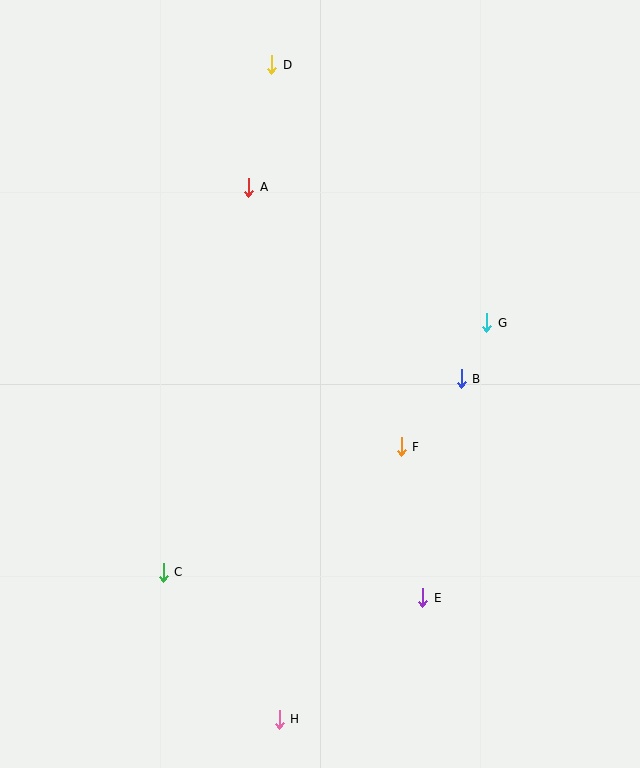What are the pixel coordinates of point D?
Point D is at (272, 65).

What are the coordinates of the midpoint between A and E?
The midpoint between A and E is at (336, 393).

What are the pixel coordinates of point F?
Point F is at (401, 447).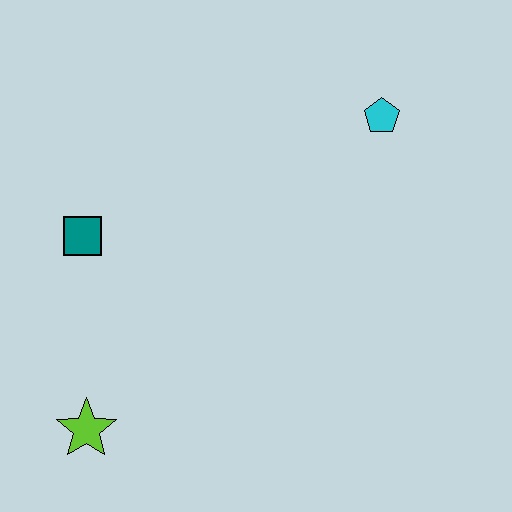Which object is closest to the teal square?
The lime star is closest to the teal square.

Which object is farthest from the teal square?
The cyan pentagon is farthest from the teal square.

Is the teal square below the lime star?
No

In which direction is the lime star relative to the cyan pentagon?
The lime star is below the cyan pentagon.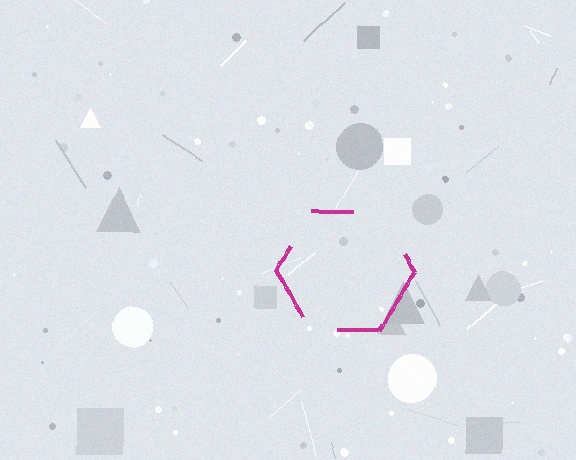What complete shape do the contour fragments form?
The contour fragments form a hexagon.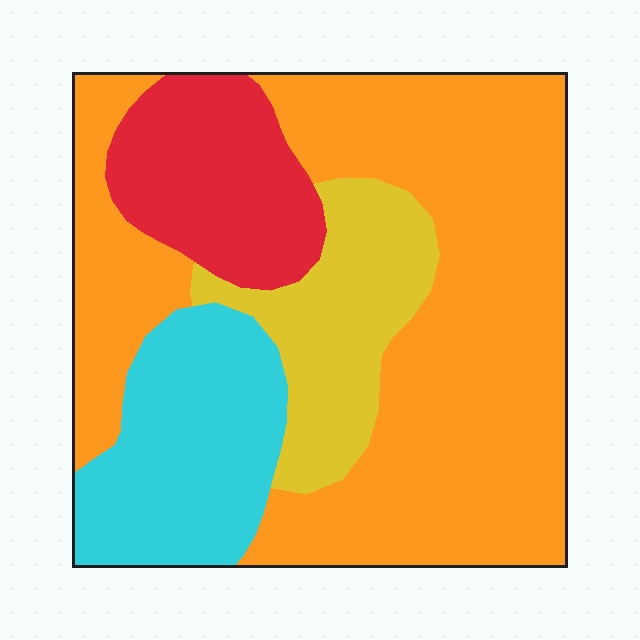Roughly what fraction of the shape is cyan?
Cyan takes up less than a quarter of the shape.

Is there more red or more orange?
Orange.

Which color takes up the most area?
Orange, at roughly 55%.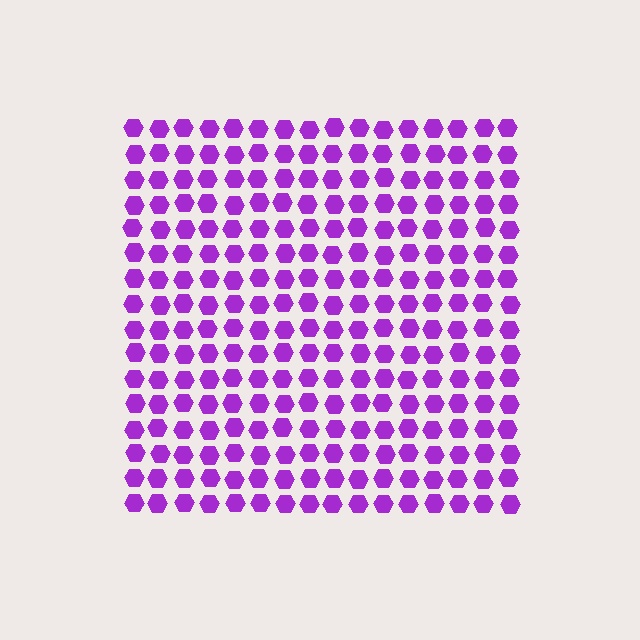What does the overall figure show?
The overall figure shows a square.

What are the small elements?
The small elements are hexagons.